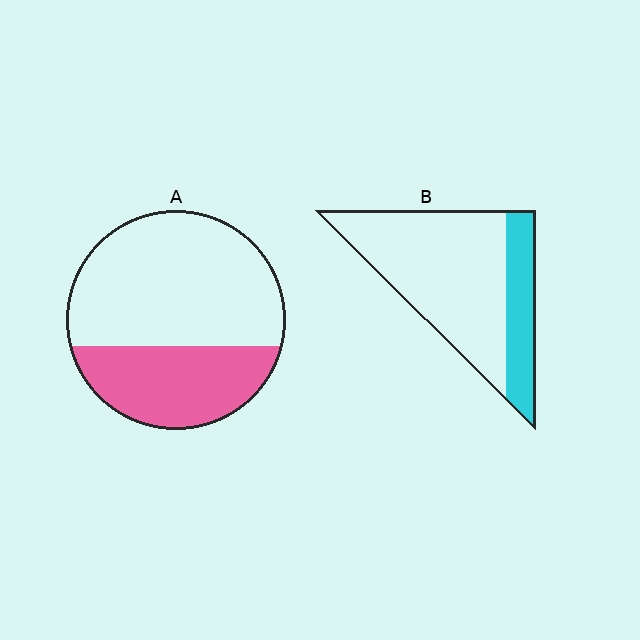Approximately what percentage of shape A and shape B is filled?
A is approximately 35% and B is approximately 25%.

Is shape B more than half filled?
No.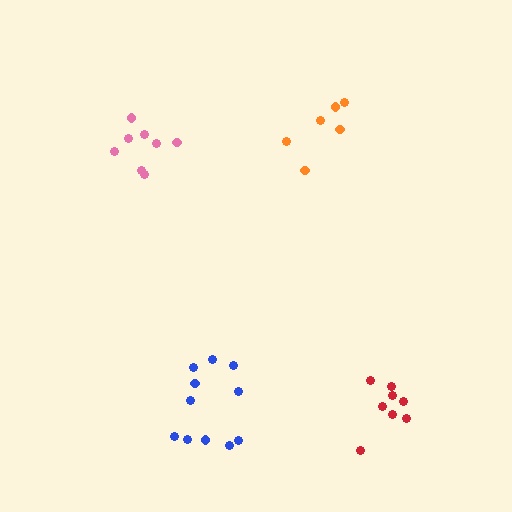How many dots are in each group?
Group 1: 11 dots, Group 2: 8 dots, Group 3: 8 dots, Group 4: 6 dots (33 total).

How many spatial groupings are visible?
There are 4 spatial groupings.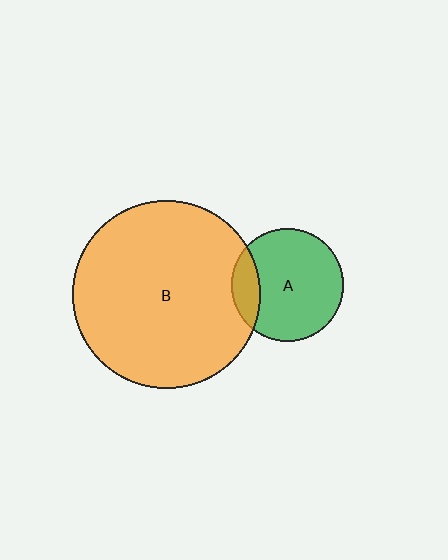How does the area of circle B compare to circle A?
Approximately 2.8 times.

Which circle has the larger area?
Circle B (orange).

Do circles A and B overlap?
Yes.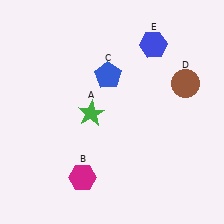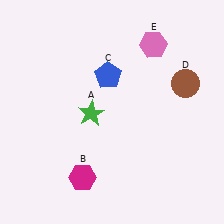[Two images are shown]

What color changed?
The hexagon (E) changed from blue in Image 1 to pink in Image 2.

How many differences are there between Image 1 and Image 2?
There is 1 difference between the two images.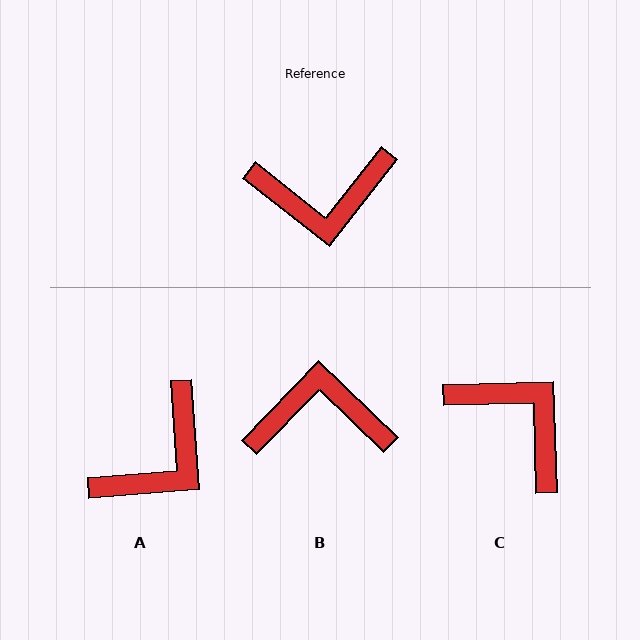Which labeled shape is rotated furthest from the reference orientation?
B, about 174 degrees away.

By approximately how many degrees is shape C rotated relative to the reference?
Approximately 130 degrees counter-clockwise.